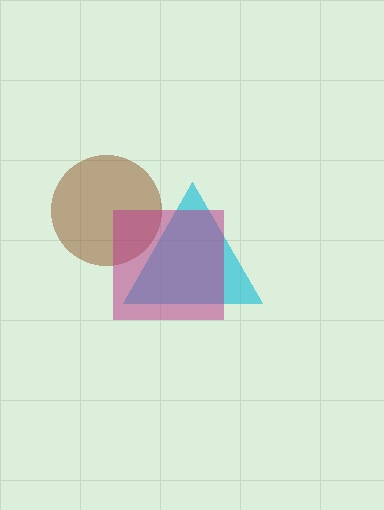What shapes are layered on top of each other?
The layered shapes are: a brown circle, a cyan triangle, a magenta square.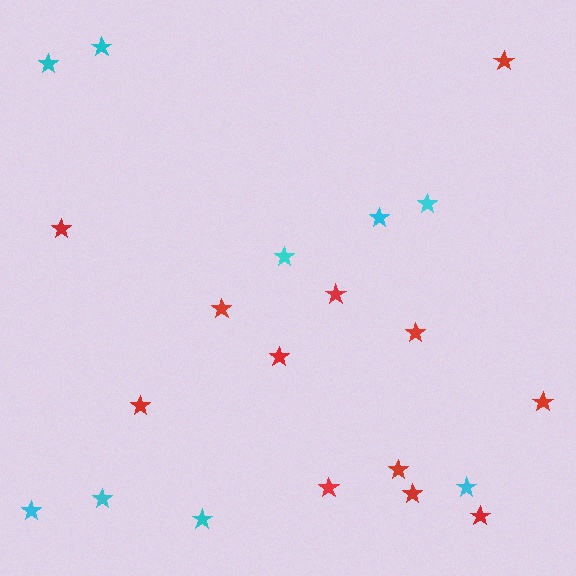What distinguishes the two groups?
There are 2 groups: one group of red stars (12) and one group of cyan stars (9).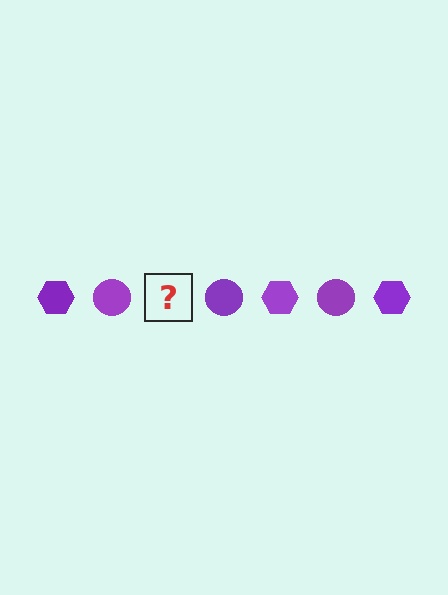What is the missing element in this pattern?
The missing element is a purple hexagon.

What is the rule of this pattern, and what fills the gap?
The rule is that the pattern cycles through hexagon, circle shapes in purple. The gap should be filled with a purple hexagon.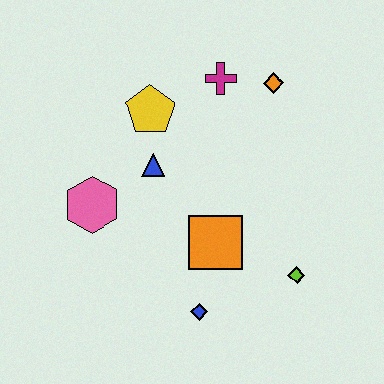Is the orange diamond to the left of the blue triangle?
No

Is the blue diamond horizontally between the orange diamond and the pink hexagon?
Yes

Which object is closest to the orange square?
The blue diamond is closest to the orange square.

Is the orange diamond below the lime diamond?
No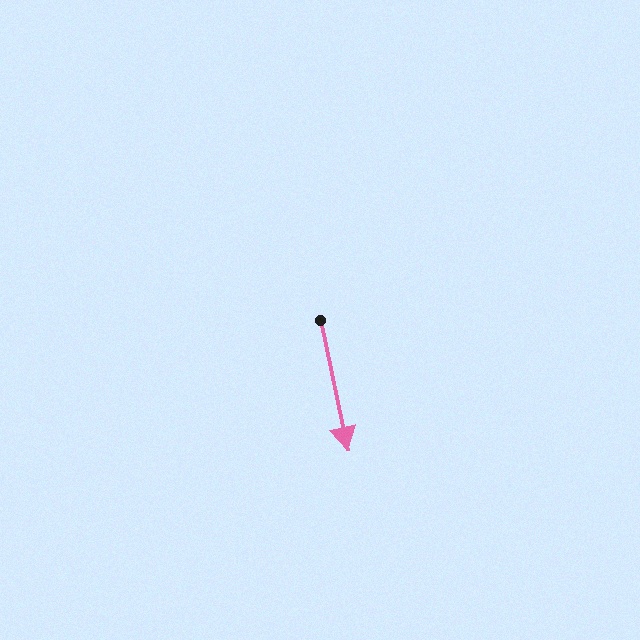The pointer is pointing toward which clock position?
Roughly 6 o'clock.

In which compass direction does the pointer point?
South.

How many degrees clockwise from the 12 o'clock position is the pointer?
Approximately 168 degrees.